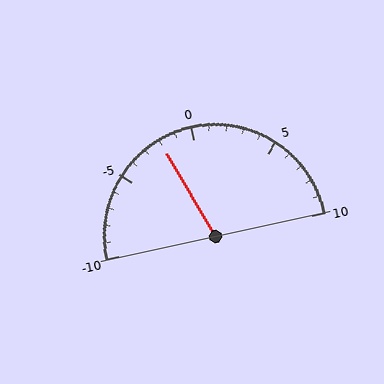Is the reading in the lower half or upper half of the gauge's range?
The reading is in the lower half of the range (-10 to 10).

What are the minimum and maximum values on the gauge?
The gauge ranges from -10 to 10.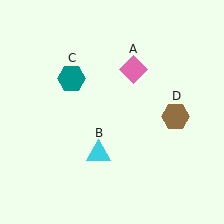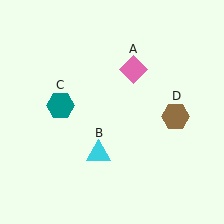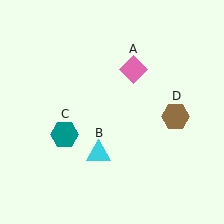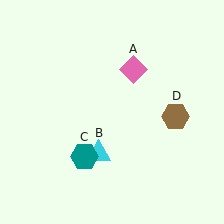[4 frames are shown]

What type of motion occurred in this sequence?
The teal hexagon (object C) rotated counterclockwise around the center of the scene.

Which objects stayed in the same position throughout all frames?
Pink diamond (object A) and cyan triangle (object B) and brown hexagon (object D) remained stationary.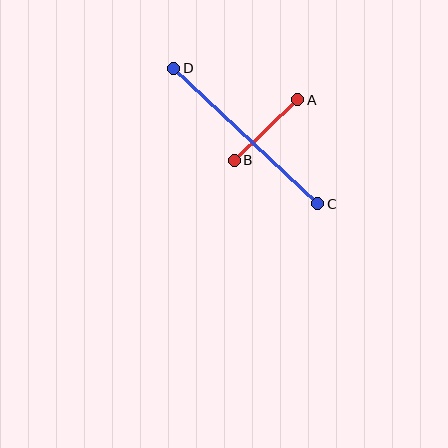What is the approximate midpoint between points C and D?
The midpoint is at approximately (246, 136) pixels.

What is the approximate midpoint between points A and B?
The midpoint is at approximately (266, 130) pixels.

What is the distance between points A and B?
The distance is approximately 87 pixels.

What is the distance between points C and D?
The distance is approximately 197 pixels.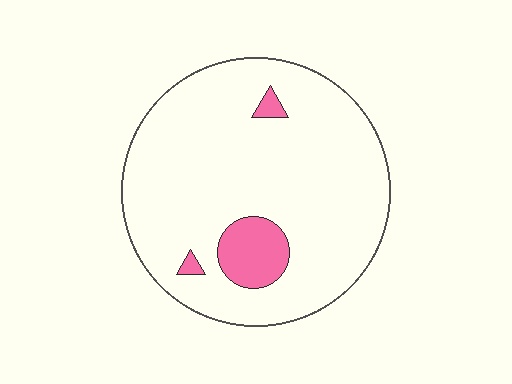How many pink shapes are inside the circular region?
3.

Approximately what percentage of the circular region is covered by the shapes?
Approximately 10%.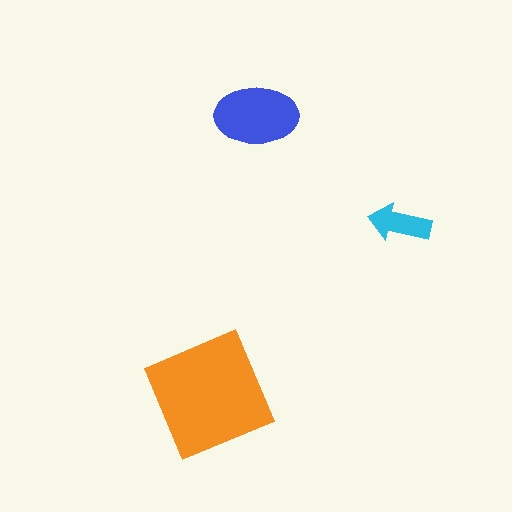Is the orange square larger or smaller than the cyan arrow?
Larger.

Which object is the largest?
The orange square.